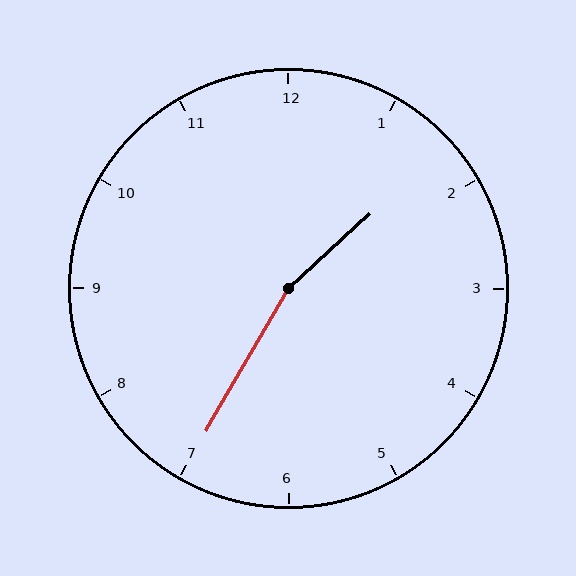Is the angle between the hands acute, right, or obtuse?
It is obtuse.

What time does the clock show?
1:35.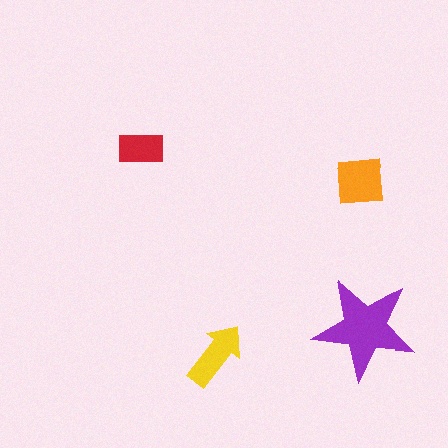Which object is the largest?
The purple star.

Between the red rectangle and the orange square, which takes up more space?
The orange square.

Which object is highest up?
The red rectangle is topmost.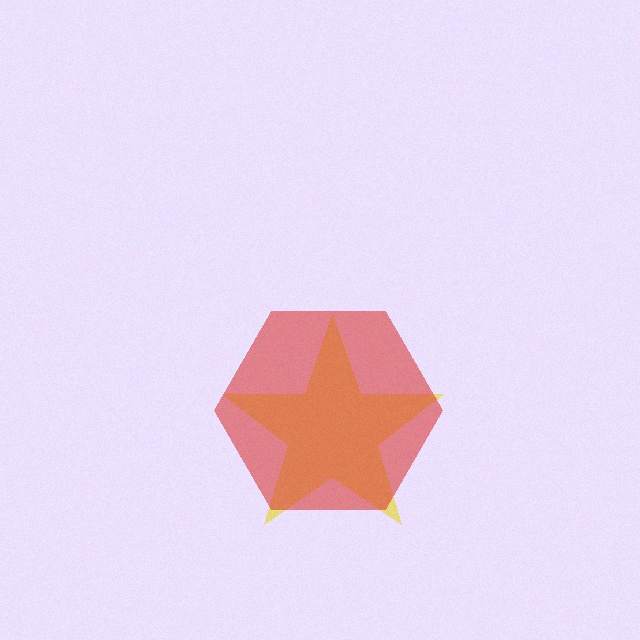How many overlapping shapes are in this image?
There are 2 overlapping shapes in the image.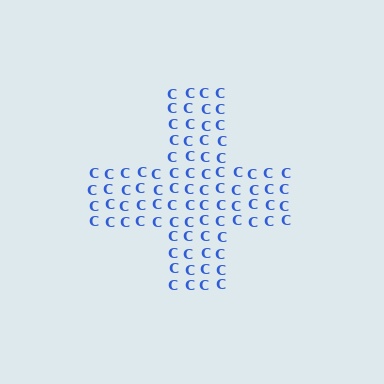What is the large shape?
The large shape is a cross.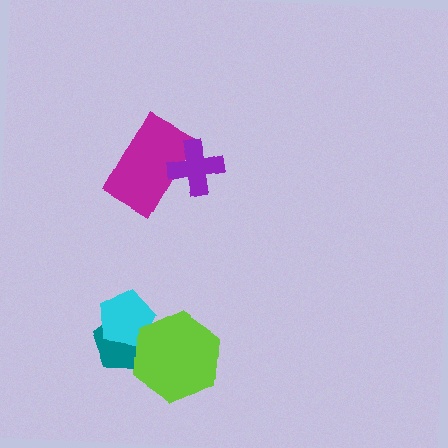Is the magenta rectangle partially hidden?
Yes, it is partially covered by another shape.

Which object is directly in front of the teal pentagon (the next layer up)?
The cyan pentagon is directly in front of the teal pentagon.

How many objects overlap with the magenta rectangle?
1 object overlaps with the magenta rectangle.